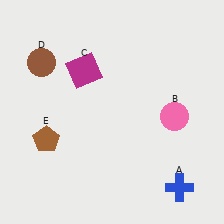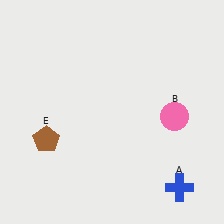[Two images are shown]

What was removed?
The magenta square (C), the brown circle (D) were removed in Image 2.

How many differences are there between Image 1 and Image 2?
There are 2 differences between the two images.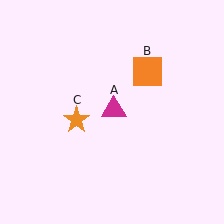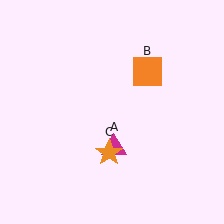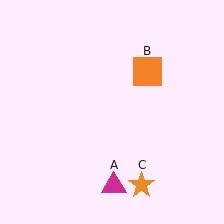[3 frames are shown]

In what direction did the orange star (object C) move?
The orange star (object C) moved down and to the right.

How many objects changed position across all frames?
2 objects changed position: magenta triangle (object A), orange star (object C).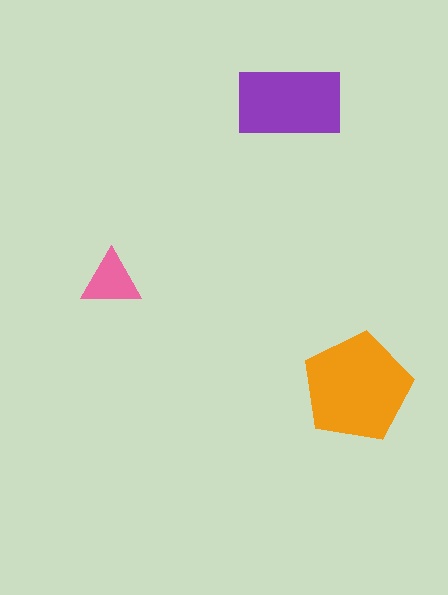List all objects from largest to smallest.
The orange pentagon, the purple rectangle, the pink triangle.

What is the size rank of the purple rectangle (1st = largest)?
2nd.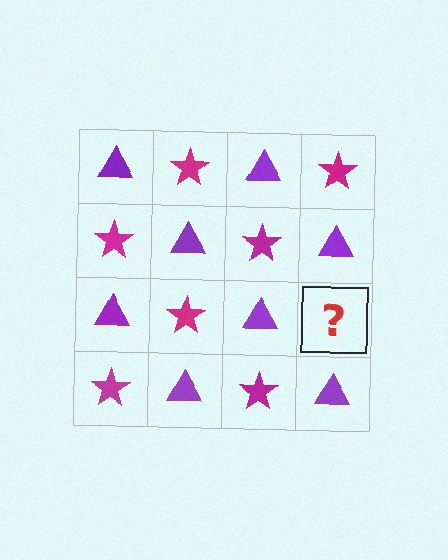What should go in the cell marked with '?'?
The missing cell should contain a magenta star.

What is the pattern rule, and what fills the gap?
The rule is that it alternates purple triangle and magenta star in a checkerboard pattern. The gap should be filled with a magenta star.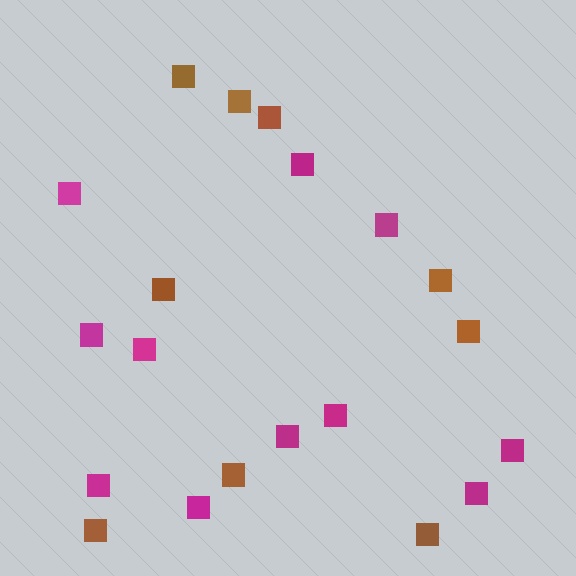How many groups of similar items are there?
There are 2 groups: one group of magenta squares (11) and one group of brown squares (9).